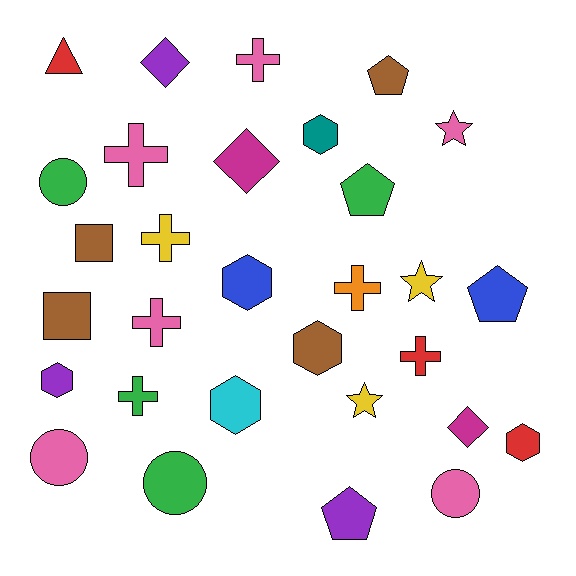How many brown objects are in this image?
There are 4 brown objects.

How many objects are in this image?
There are 30 objects.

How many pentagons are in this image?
There are 4 pentagons.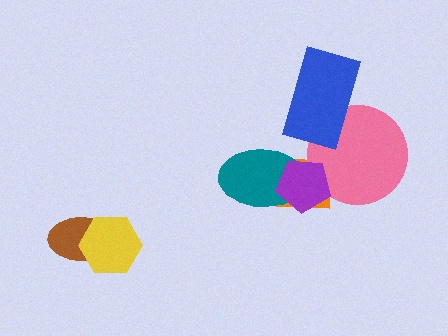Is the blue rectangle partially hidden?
No, no other shape covers it.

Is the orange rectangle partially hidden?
Yes, it is partially covered by another shape.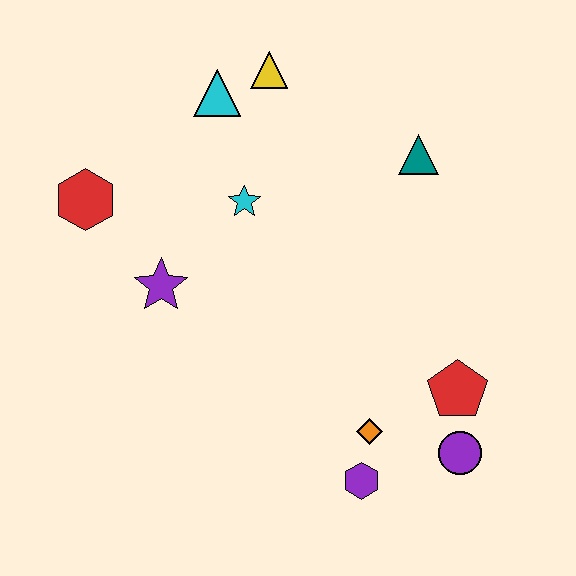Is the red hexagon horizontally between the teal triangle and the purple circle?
No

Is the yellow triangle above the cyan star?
Yes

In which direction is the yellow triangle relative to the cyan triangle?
The yellow triangle is to the right of the cyan triangle.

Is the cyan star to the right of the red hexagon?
Yes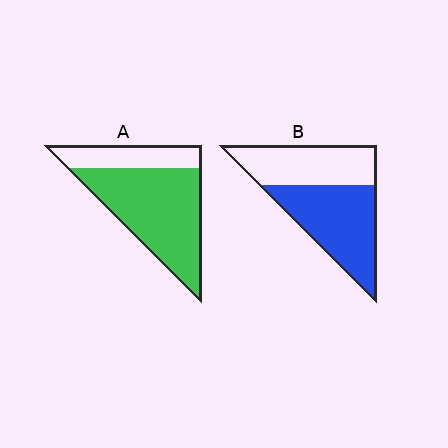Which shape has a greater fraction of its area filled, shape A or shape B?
Shape A.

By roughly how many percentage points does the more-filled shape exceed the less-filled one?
By roughly 15 percentage points (A over B).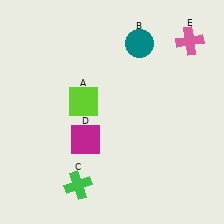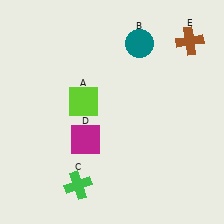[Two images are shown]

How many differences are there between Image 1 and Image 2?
There is 1 difference between the two images.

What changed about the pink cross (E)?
In Image 1, E is pink. In Image 2, it changed to brown.